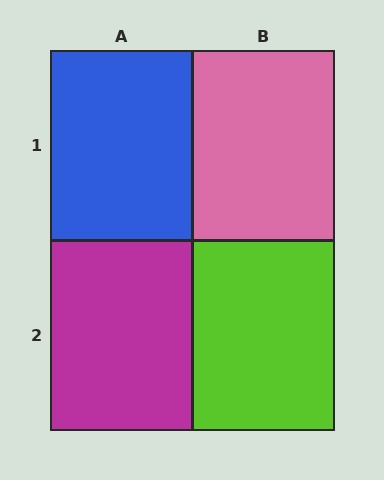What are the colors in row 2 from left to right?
Magenta, lime.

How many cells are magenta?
1 cell is magenta.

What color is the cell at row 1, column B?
Pink.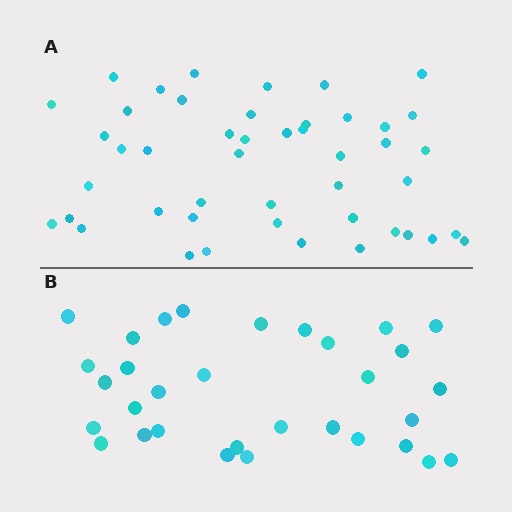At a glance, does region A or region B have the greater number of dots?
Region A (the top region) has more dots.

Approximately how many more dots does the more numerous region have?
Region A has approximately 15 more dots than region B.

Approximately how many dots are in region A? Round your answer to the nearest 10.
About 50 dots. (The exact count is 46, which rounds to 50.)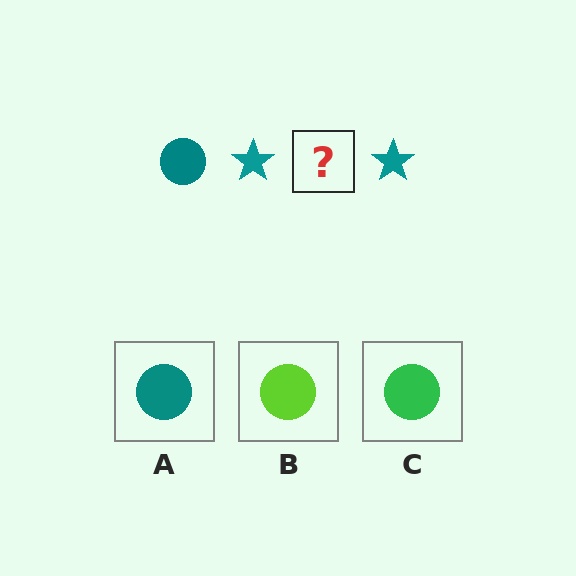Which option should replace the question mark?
Option A.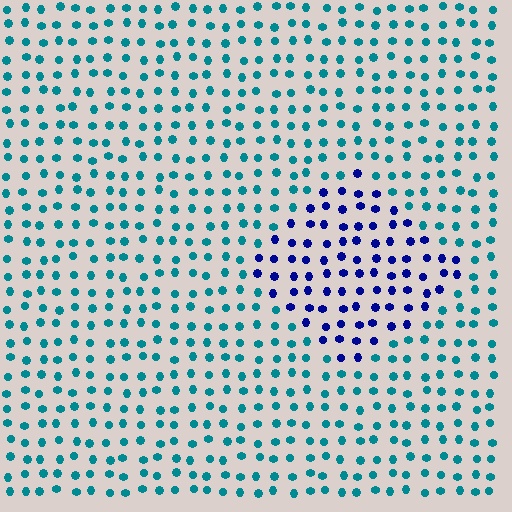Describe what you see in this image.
The image is filled with small teal elements in a uniform arrangement. A diamond-shaped region is visible where the elements are tinted to a slightly different hue, forming a subtle color boundary.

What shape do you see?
I see a diamond.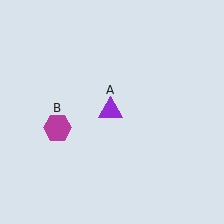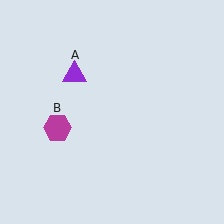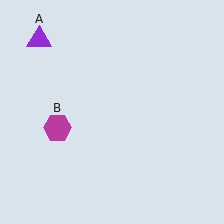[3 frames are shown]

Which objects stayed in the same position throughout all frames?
Magenta hexagon (object B) remained stationary.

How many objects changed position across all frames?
1 object changed position: purple triangle (object A).